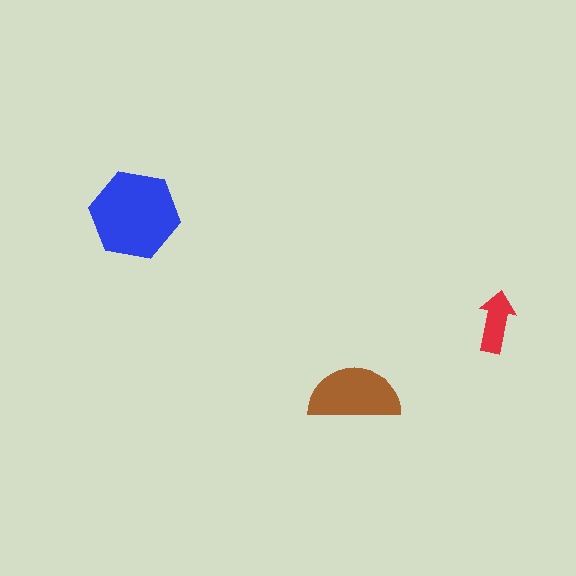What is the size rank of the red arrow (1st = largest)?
3rd.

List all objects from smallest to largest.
The red arrow, the brown semicircle, the blue hexagon.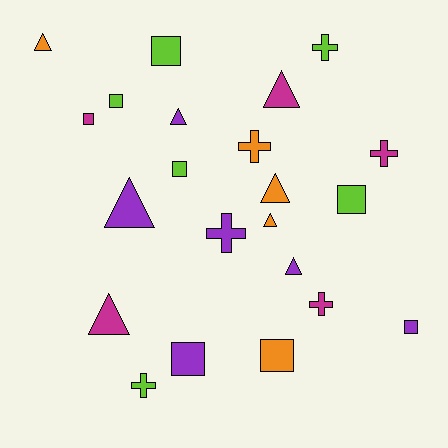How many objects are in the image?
There are 22 objects.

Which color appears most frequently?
Purple, with 6 objects.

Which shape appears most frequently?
Square, with 8 objects.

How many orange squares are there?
There is 1 orange square.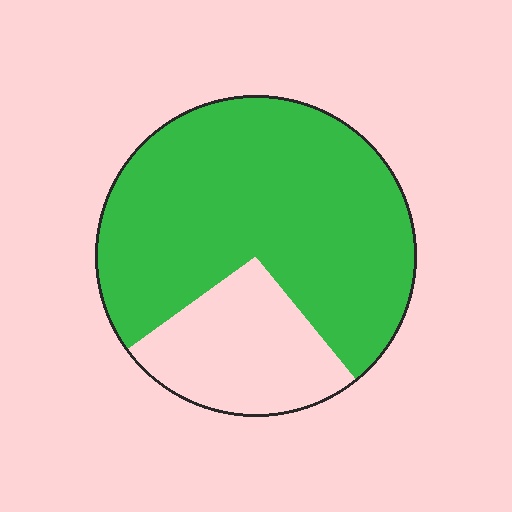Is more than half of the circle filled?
Yes.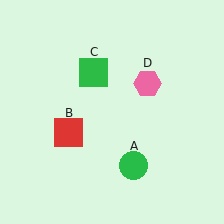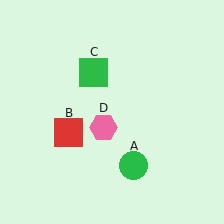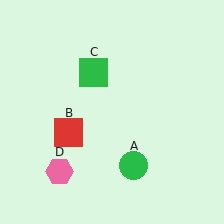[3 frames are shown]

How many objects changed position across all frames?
1 object changed position: pink hexagon (object D).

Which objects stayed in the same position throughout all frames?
Green circle (object A) and red square (object B) and green square (object C) remained stationary.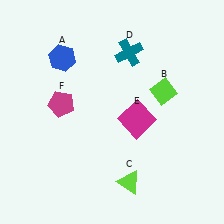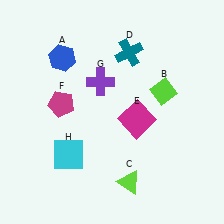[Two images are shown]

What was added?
A purple cross (G), a cyan square (H) were added in Image 2.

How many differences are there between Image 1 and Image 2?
There are 2 differences between the two images.